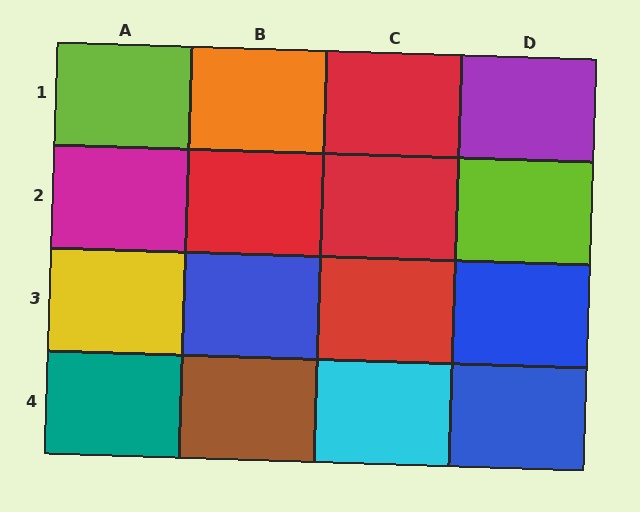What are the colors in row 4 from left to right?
Teal, brown, cyan, blue.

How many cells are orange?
1 cell is orange.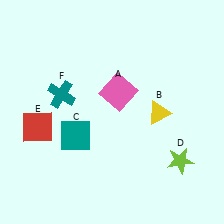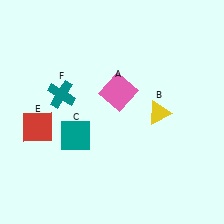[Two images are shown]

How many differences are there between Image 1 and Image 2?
There is 1 difference between the two images.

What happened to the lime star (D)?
The lime star (D) was removed in Image 2. It was in the bottom-right area of Image 1.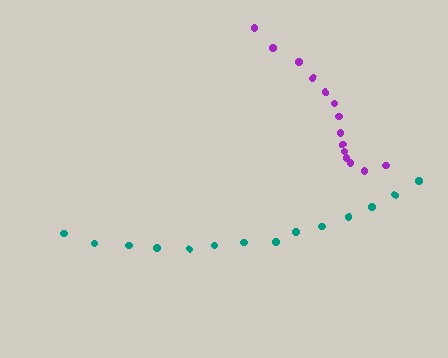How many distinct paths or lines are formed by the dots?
There are 2 distinct paths.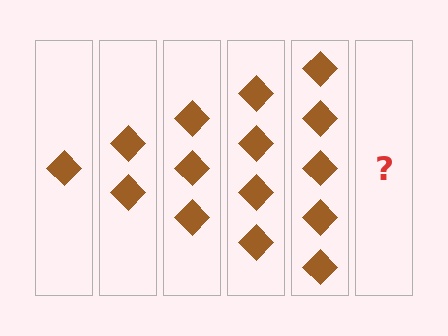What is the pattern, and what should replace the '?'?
The pattern is that each step adds one more diamond. The '?' should be 6 diamonds.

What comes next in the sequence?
The next element should be 6 diamonds.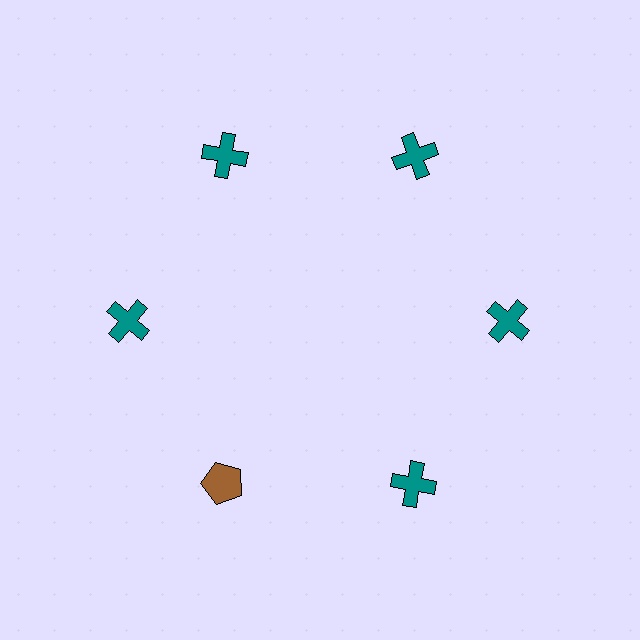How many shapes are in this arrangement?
There are 6 shapes arranged in a ring pattern.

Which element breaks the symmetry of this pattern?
The brown pentagon at roughly the 7 o'clock position breaks the symmetry. All other shapes are teal crosses.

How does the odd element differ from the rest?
It differs in both color (brown instead of teal) and shape (pentagon instead of cross).